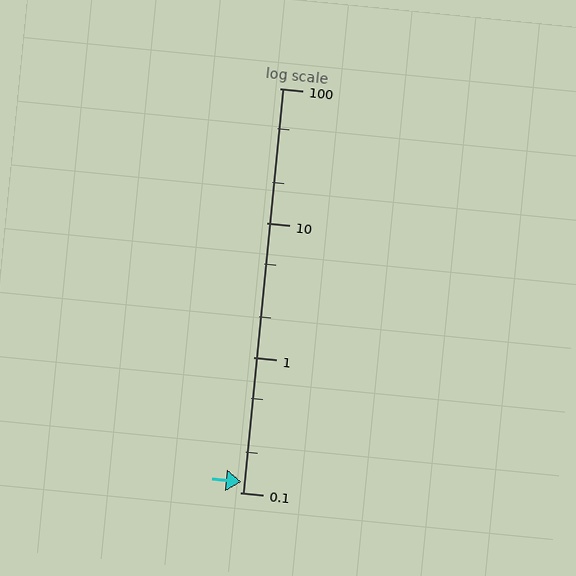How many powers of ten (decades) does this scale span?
The scale spans 3 decades, from 0.1 to 100.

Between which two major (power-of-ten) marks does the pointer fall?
The pointer is between 0.1 and 1.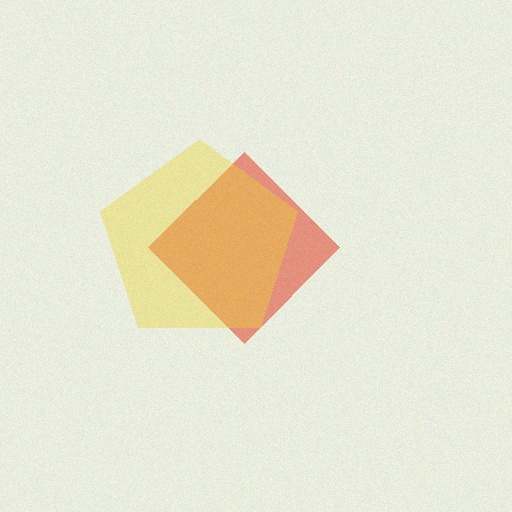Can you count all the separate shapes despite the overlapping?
Yes, there are 2 separate shapes.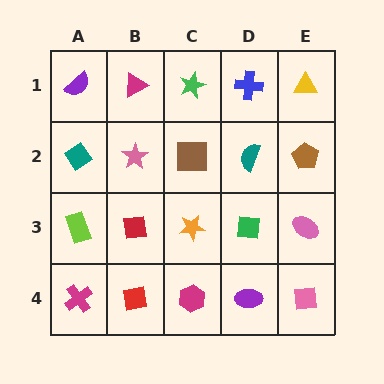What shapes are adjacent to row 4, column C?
An orange star (row 3, column C), a red square (row 4, column B), a purple ellipse (row 4, column D).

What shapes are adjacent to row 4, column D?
A green square (row 3, column D), a magenta hexagon (row 4, column C), a pink square (row 4, column E).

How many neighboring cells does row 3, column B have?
4.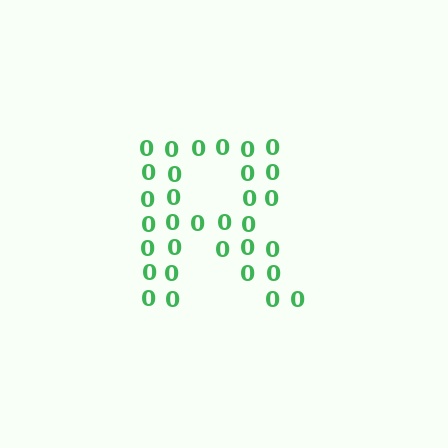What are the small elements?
The small elements are digit 0's.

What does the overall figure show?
The overall figure shows the letter R.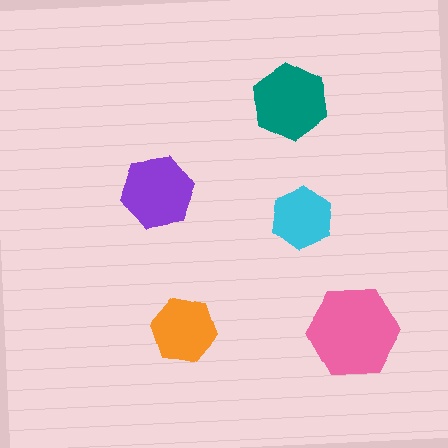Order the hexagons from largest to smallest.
the pink one, the teal one, the purple one, the orange one, the cyan one.